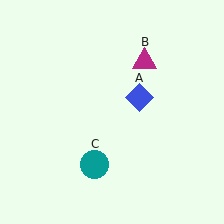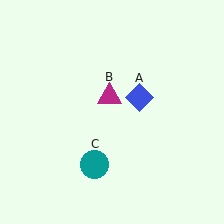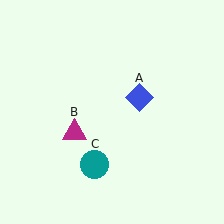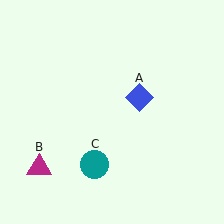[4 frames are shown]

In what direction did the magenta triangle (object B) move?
The magenta triangle (object B) moved down and to the left.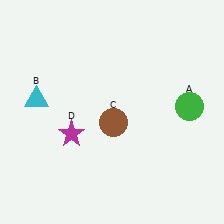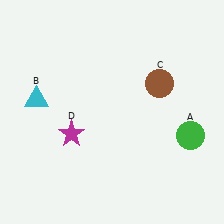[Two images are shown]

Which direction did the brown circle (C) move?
The brown circle (C) moved right.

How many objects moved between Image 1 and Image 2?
2 objects moved between the two images.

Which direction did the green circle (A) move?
The green circle (A) moved down.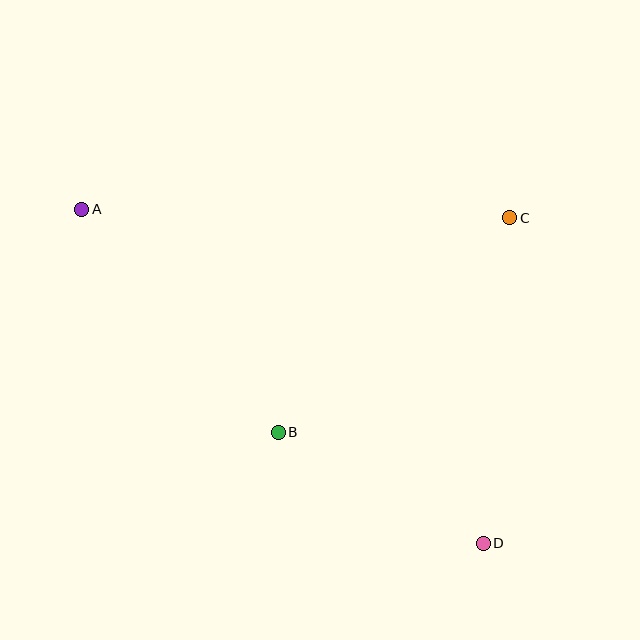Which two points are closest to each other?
Points B and D are closest to each other.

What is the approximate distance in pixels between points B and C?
The distance between B and C is approximately 315 pixels.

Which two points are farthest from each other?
Points A and D are farthest from each other.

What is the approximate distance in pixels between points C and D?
The distance between C and D is approximately 327 pixels.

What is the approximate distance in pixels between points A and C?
The distance between A and C is approximately 428 pixels.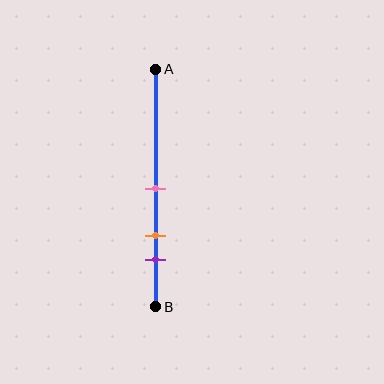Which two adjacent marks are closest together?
The orange and purple marks are the closest adjacent pair.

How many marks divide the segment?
There are 3 marks dividing the segment.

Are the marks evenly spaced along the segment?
Yes, the marks are approximately evenly spaced.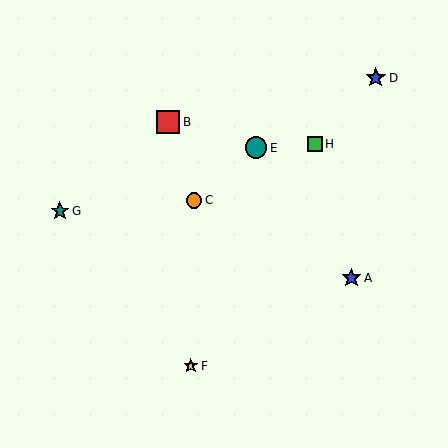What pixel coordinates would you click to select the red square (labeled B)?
Click at (168, 122) to select the red square B.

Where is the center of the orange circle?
The center of the orange circle is at (194, 200).